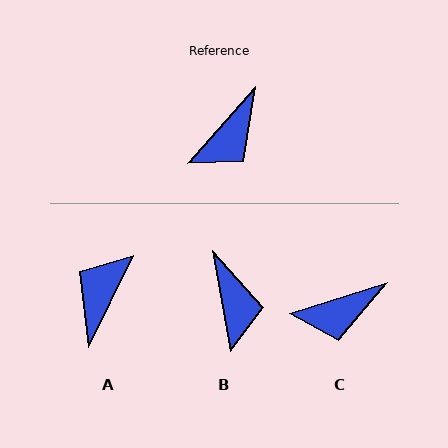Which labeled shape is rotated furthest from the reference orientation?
A, about 164 degrees away.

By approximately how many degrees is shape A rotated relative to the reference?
Approximately 164 degrees clockwise.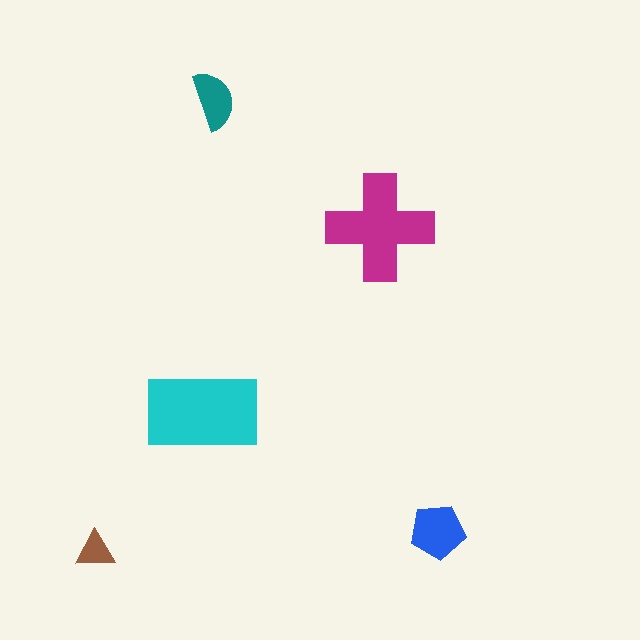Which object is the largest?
The cyan rectangle.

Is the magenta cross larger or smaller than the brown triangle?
Larger.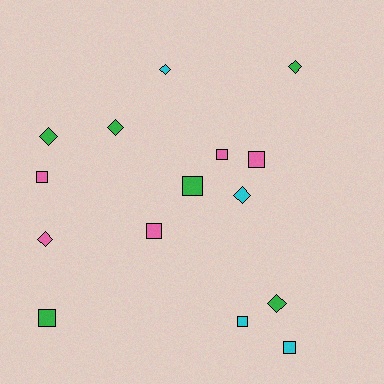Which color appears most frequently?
Green, with 6 objects.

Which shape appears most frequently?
Square, with 8 objects.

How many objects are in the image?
There are 15 objects.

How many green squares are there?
There are 2 green squares.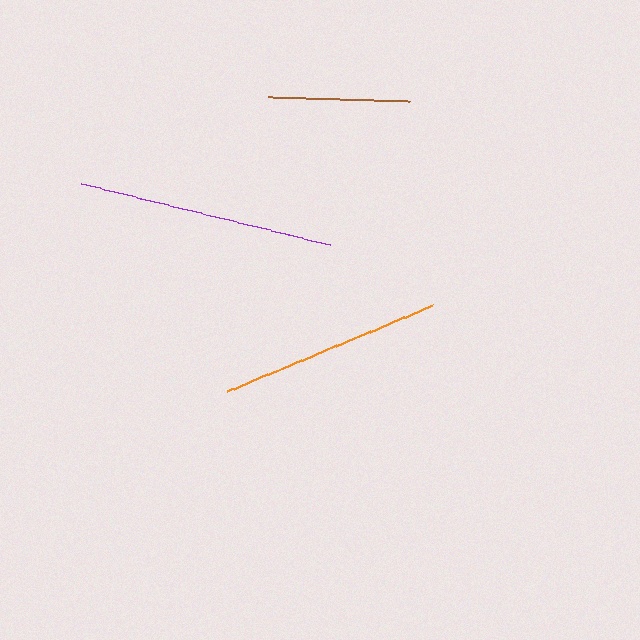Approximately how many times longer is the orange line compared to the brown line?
The orange line is approximately 1.6 times the length of the brown line.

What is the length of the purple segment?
The purple segment is approximately 257 pixels long.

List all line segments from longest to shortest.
From longest to shortest: purple, orange, brown.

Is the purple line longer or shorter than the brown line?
The purple line is longer than the brown line.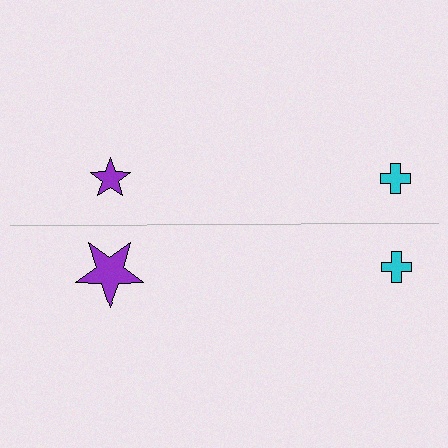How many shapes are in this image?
There are 4 shapes in this image.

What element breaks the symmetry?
The purple star on the bottom side has a different size than its mirror counterpart.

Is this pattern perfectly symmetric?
No, the pattern is not perfectly symmetric. The purple star on the bottom side has a different size than its mirror counterpart.